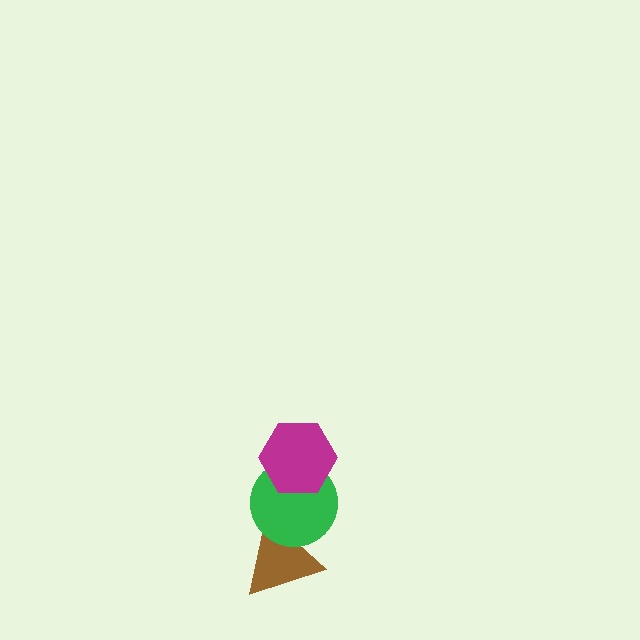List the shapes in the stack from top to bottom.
From top to bottom: the magenta hexagon, the green circle, the brown triangle.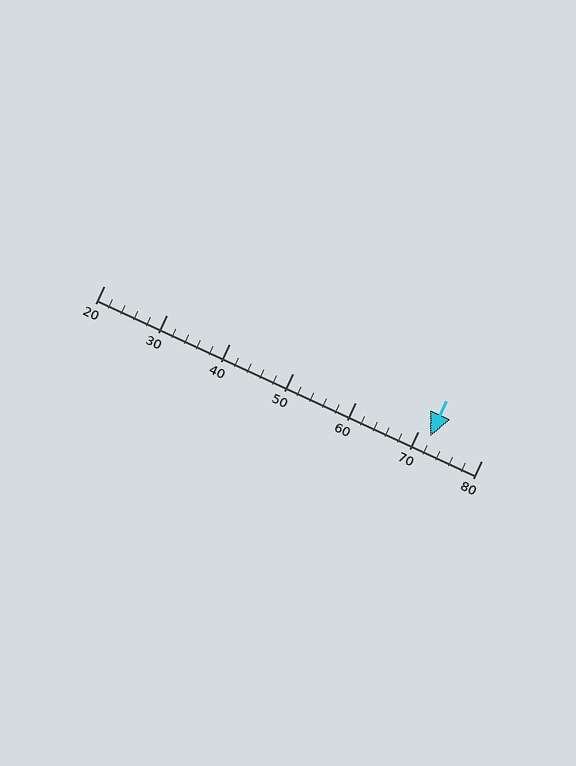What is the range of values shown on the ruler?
The ruler shows values from 20 to 80.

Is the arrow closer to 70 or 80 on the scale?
The arrow is closer to 70.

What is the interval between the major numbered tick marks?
The major tick marks are spaced 10 units apart.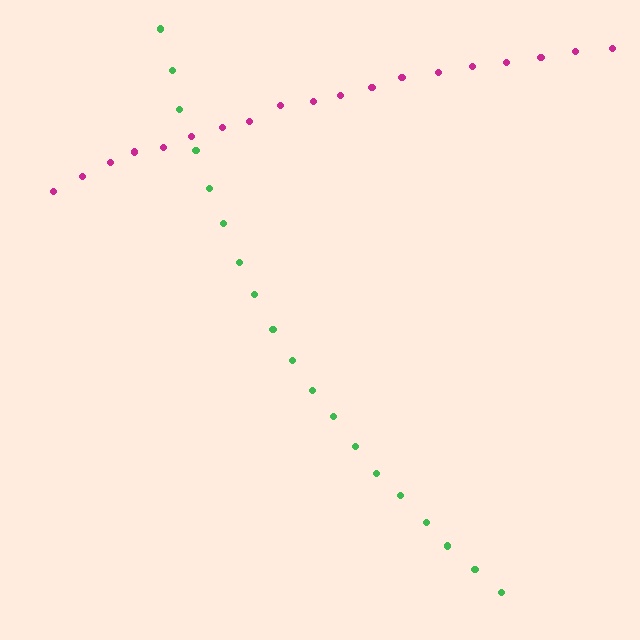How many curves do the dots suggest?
There are 2 distinct paths.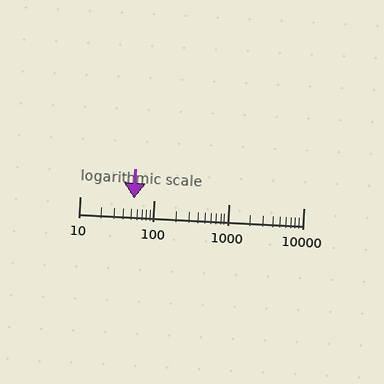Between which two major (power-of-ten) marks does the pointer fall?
The pointer is between 10 and 100.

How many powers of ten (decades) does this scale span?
The scale spans 3 decades, from 10 to 10000.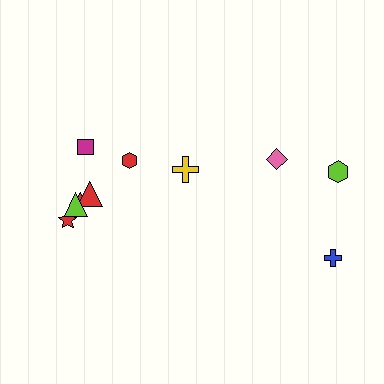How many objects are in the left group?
There are 6 objects.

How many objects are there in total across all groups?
There are 10 objects.